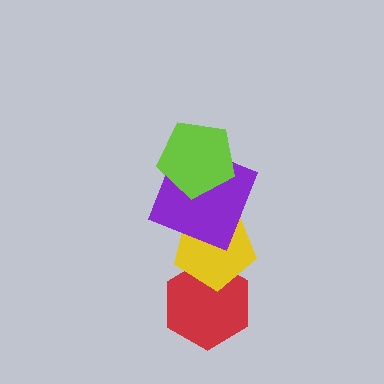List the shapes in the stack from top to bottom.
From top to bottom: the lime pentagon, the purple square, the yellow pentagon, the red hexagon.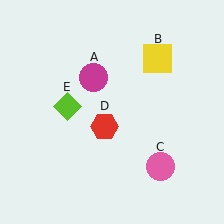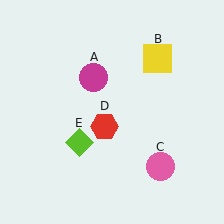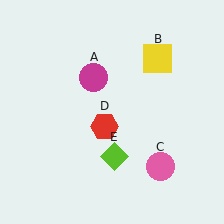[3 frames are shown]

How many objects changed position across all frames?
1 object changed position: lime diamond (object E).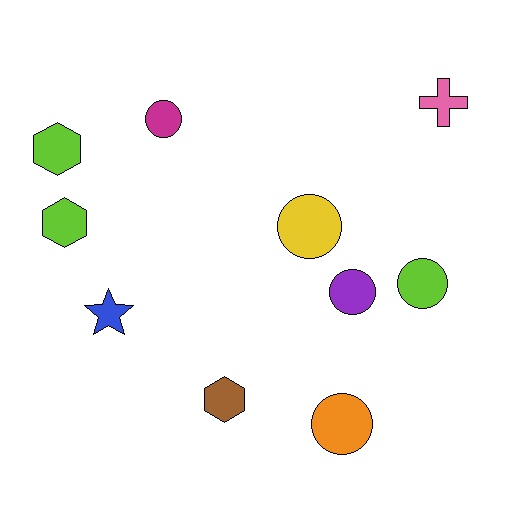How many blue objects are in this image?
There is 1 blue object.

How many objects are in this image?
There are 10 objects.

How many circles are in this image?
There are 5 circles.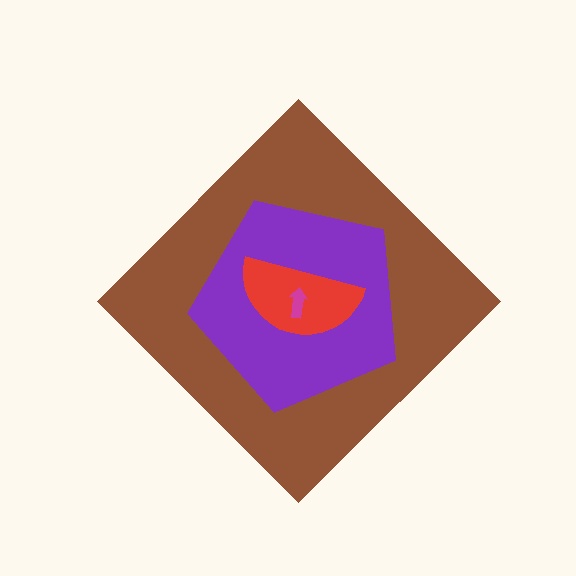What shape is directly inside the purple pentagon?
The red semicircle.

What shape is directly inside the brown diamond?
The purple pentagon.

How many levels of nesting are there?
4.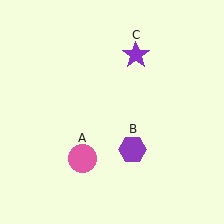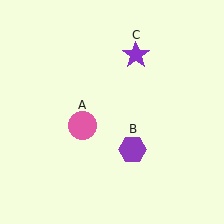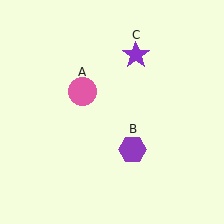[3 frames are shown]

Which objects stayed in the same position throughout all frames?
Purple hexagon (object B) and purple star (object C) remained stationary.